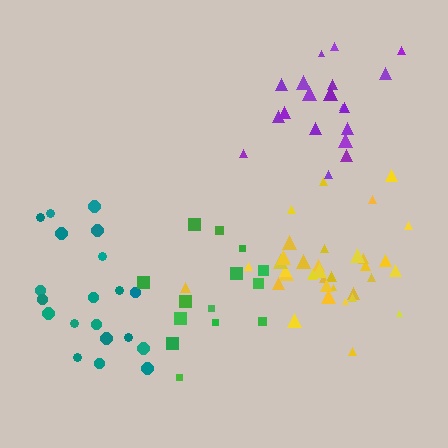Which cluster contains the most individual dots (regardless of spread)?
Yellow (35).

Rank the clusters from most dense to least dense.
yellow, purple, teal, green.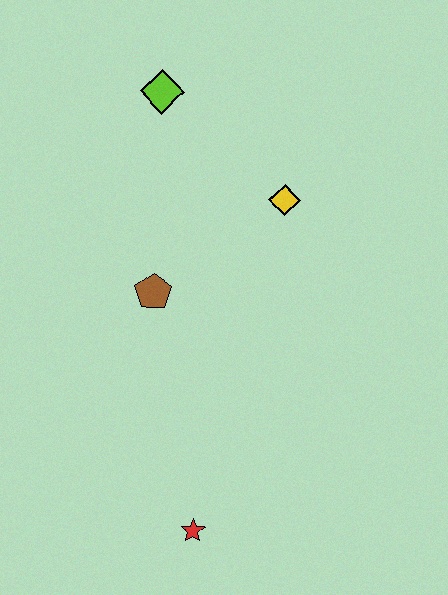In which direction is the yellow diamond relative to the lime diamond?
The yellow diamond is to the right of the lime diamond.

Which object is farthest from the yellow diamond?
The red star is farthest from the yellow diamond.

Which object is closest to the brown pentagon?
The yellow diamond is closest to the brown pentagon.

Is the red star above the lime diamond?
No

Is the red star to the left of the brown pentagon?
No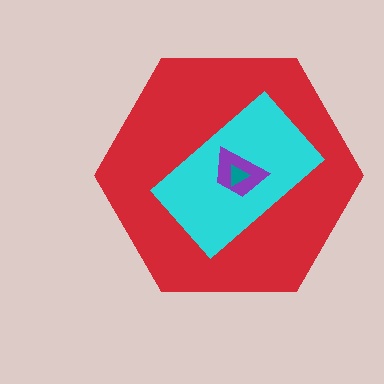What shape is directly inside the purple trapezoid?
The teal triangle.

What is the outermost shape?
The red hexagon.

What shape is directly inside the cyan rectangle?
The purple trapezoid.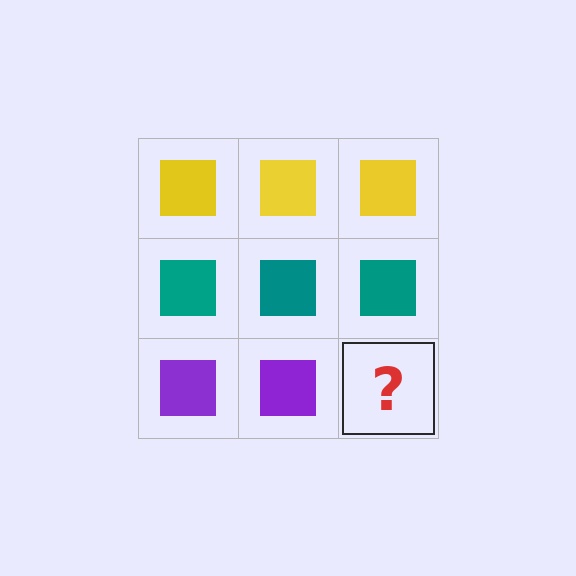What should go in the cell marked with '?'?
The missing cell should contain a purple square.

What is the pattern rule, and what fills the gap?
The rule is that each row has a consistent color. The gap should be filled with a purple square.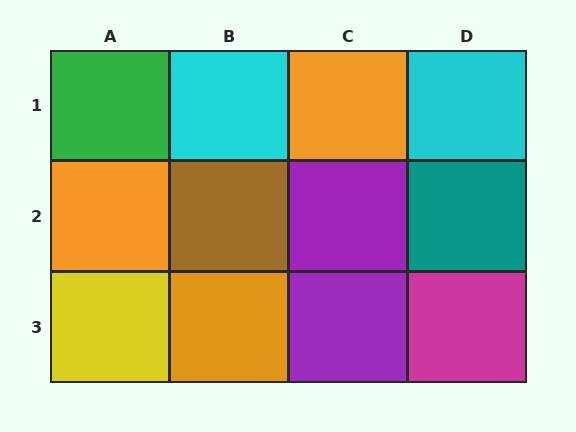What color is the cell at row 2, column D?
Teal.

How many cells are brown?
1 cell is brown.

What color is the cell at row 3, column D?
Magenta.